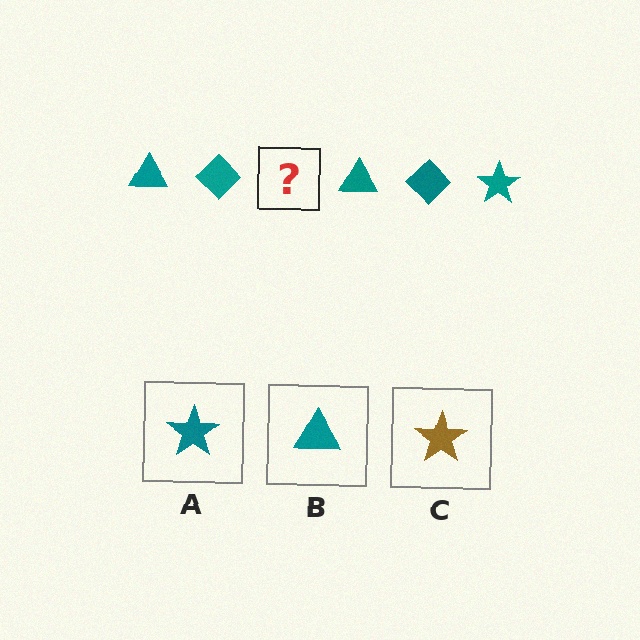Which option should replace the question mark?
Option A.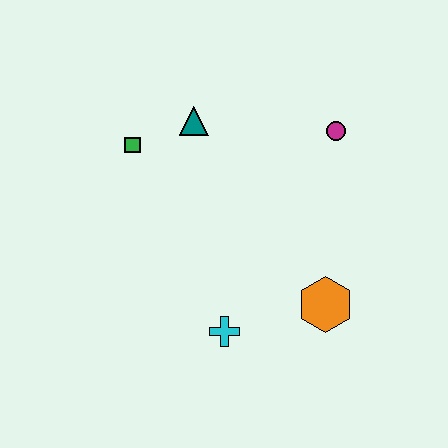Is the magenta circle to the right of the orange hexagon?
Yes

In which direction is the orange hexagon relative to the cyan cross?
The orange hexagon is to the right of the cyan cross.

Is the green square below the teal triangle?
Yes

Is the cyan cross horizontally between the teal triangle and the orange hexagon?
Yes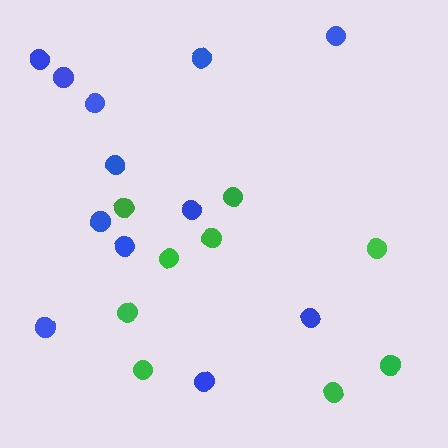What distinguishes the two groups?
There are 2 groups: one group of blue circles (12) and one group of green circles (9).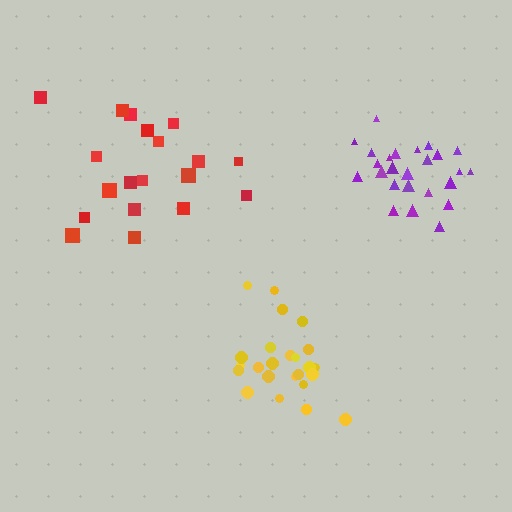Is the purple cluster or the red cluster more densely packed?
Purple.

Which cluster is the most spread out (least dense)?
Red.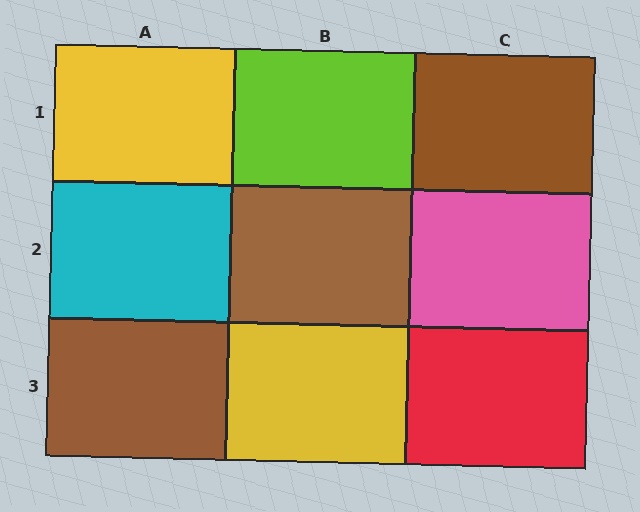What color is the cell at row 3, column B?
Yellow.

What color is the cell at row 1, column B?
Lime.